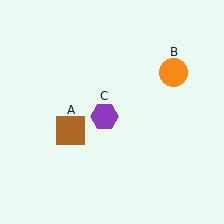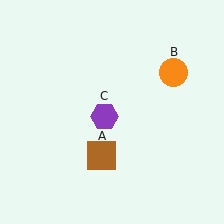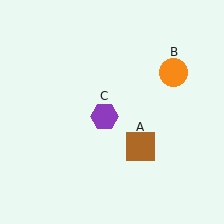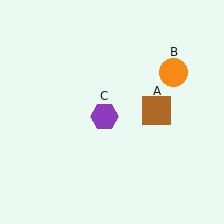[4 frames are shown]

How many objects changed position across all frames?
1 object changed position: brown square (object A).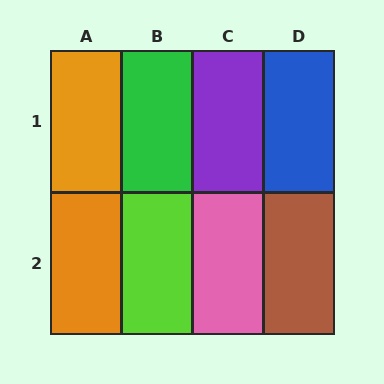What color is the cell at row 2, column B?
Lime.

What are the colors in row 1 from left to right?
Orange, green, purple, blue.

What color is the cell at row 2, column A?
Orange.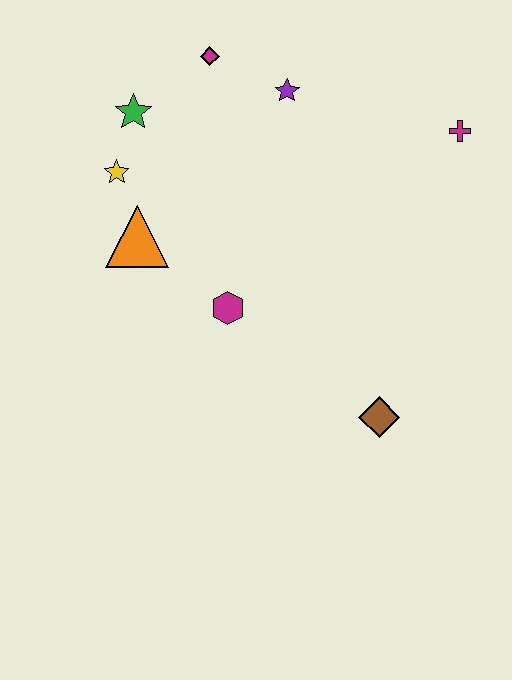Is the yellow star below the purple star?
Yes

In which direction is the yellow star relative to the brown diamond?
The yellow star is to the left of the brown diamond.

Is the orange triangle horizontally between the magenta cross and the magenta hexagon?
No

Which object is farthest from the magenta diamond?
The brown diamond is farthest from the magenta diamond.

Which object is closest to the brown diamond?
The magenta hexagon is closest to the brown diamond.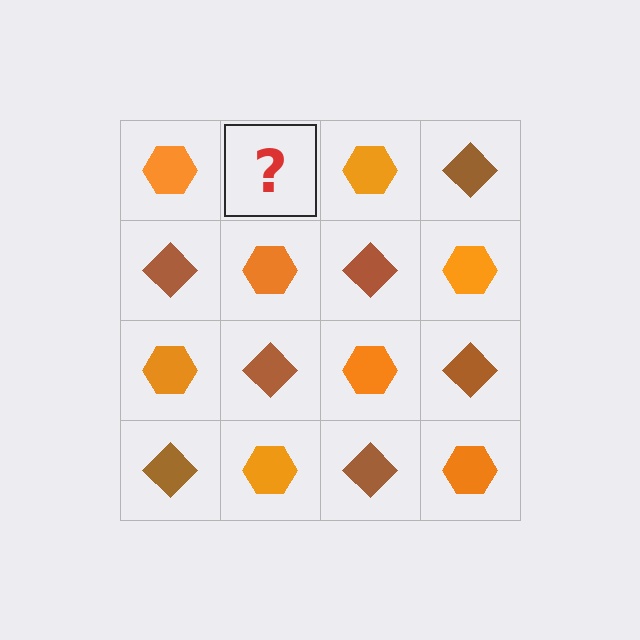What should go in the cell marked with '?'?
The missing cell should contain a brown diamond.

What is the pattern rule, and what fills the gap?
The rule is that it alternates orange hexagon and brown diamond in a checkerboard pattern. The gap should be filled with a brown diamond.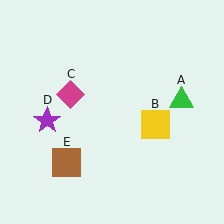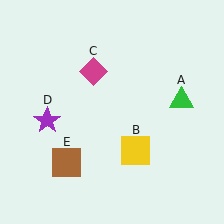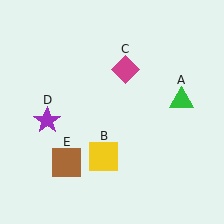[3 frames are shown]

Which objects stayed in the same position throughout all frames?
Green triangle (object A) and purple star (object D) and brown square (object E) remained stationary.